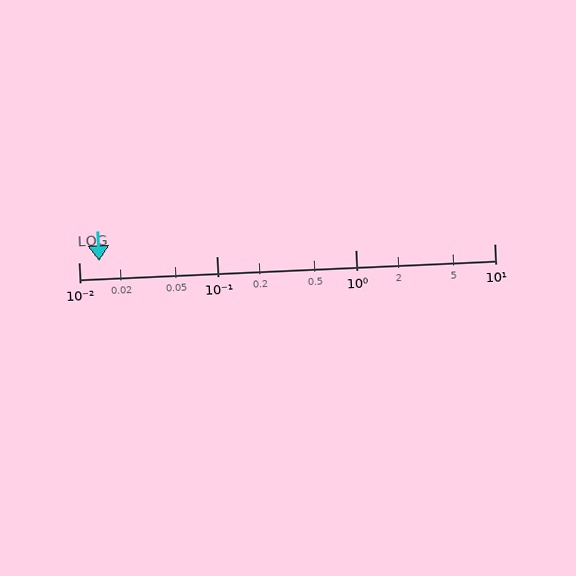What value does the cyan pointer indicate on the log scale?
The pointer indicates approximately 0.014.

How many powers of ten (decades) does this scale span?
The scale spans 3 decades, from 0.01 to 10.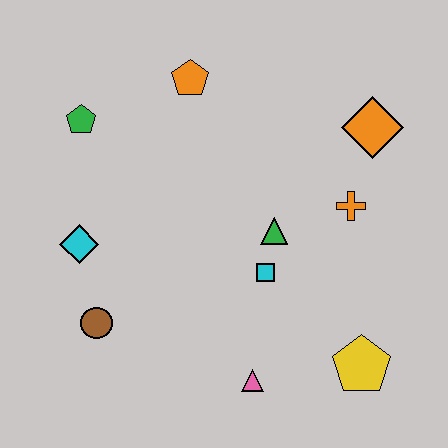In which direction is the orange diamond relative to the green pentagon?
The orange diamond is to the right of the green pentagon.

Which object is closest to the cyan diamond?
The brown circle is closest to the cyan diamond.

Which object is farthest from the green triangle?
The green pentagon is farthest from the green triangle.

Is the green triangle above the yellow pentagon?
Yes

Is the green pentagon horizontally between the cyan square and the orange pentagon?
No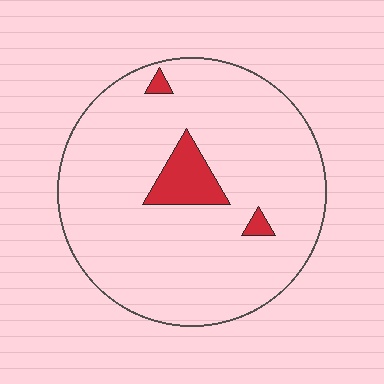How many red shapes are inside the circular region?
3.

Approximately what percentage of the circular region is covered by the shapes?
Approximately 10%.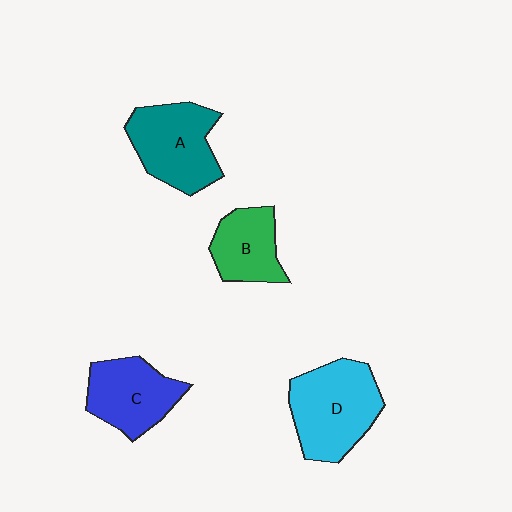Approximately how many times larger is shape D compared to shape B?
Approximately 1.6 times.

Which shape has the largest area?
Shape D (cyan).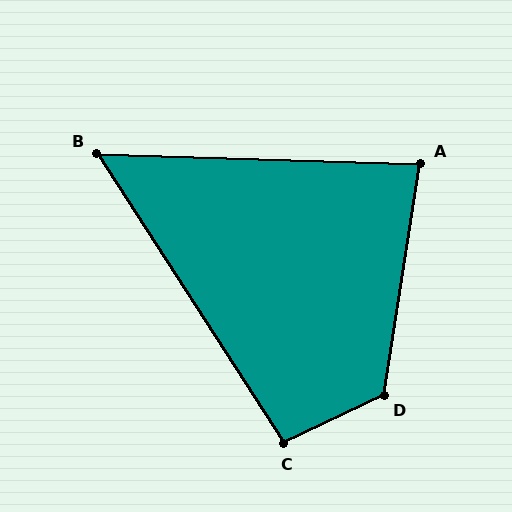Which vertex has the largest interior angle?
D, at approximately 125 degrees.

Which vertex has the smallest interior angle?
B, at approximately 55 degrees.